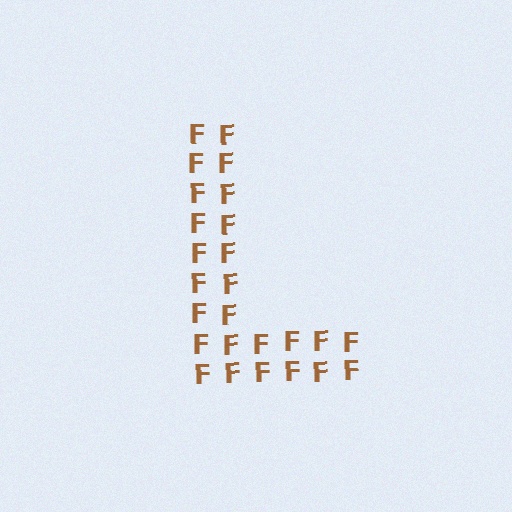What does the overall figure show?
The overall figure shows the letter L.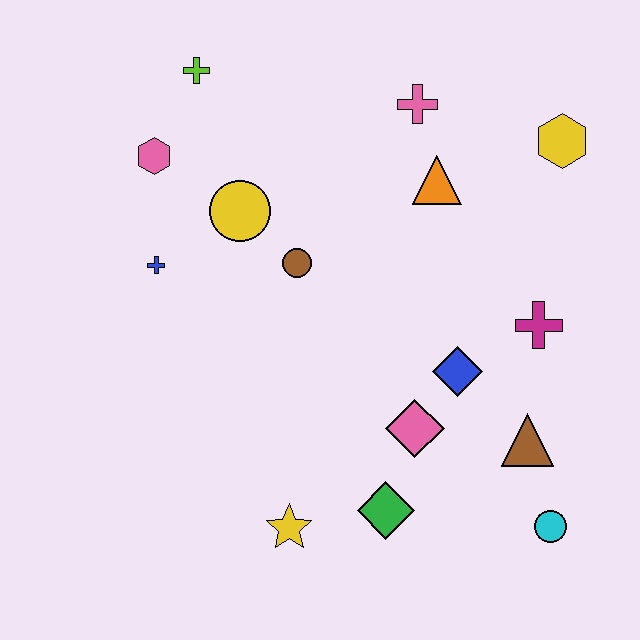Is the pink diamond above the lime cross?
No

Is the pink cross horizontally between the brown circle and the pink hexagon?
No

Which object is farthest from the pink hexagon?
The cyan circle is farthest from the pink hexagon.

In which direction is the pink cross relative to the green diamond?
The pink cross is above the green diamond.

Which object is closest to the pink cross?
The orange triangle is closest to the pink cross.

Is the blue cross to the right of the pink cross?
No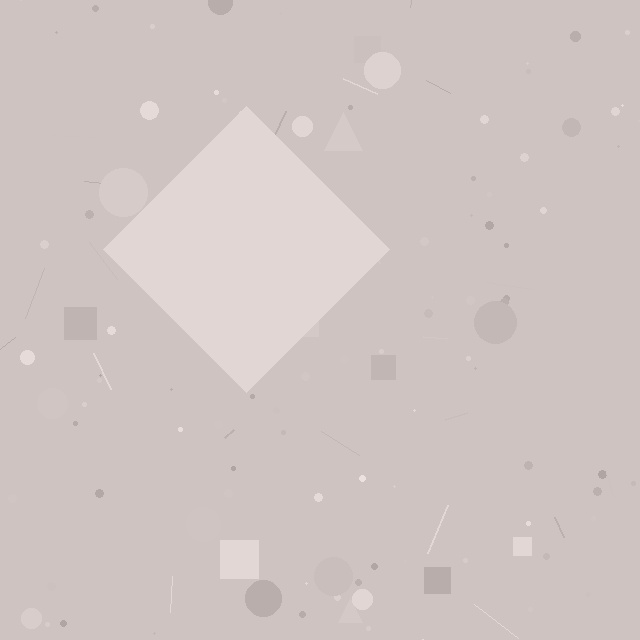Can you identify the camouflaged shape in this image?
The camouflaged shape is a diamond.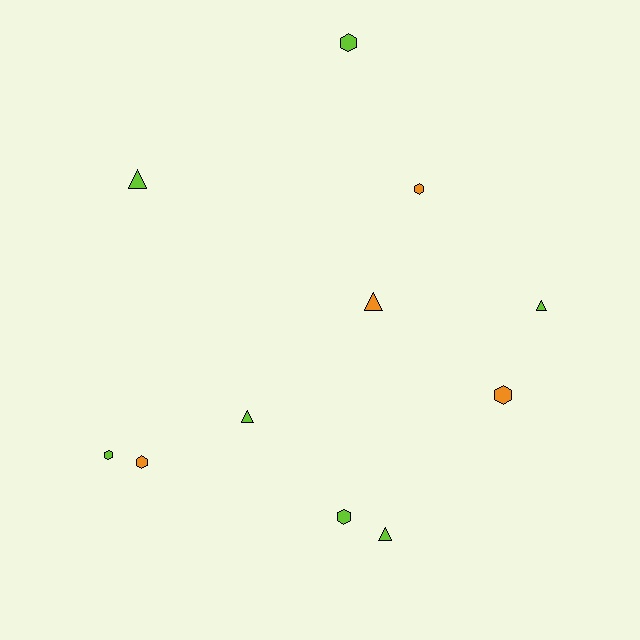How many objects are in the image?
There are 11 objects.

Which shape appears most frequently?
Hexagon, with 6 objects.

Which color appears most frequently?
Lime, with 7 objects.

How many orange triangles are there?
There is 1 orange triangle.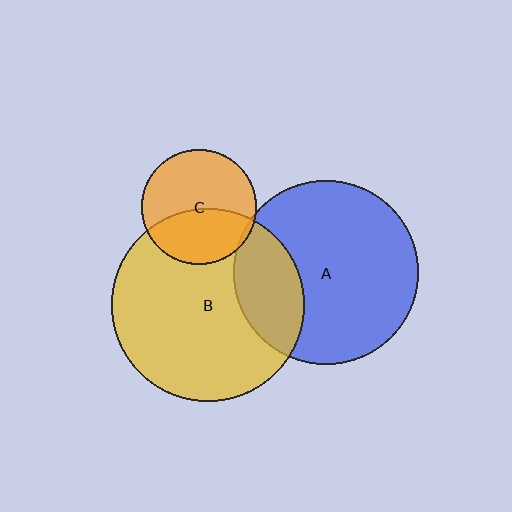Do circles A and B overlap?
Yes.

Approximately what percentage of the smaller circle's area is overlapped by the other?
Approximately 25%.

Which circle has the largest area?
Circle B (yellow).